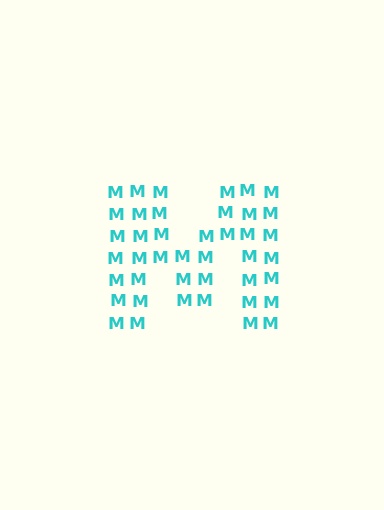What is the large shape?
The large shape is the letter M.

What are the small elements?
The small elements are letter M's.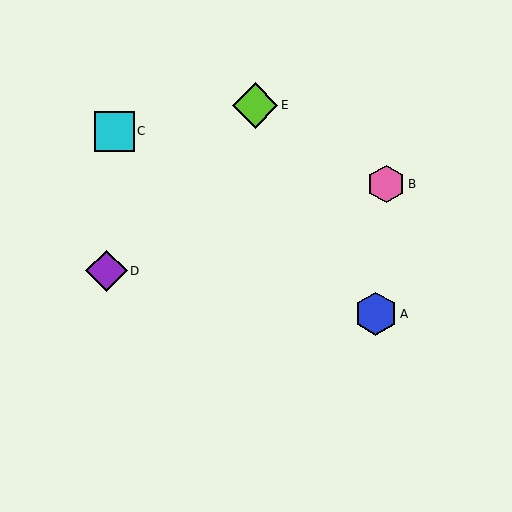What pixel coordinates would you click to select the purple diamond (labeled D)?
Click at (106, 271) to select the purple diamond D.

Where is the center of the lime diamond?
The center of the lime diamond is at (255, 105).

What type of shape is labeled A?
Shape A is a blue hexagon.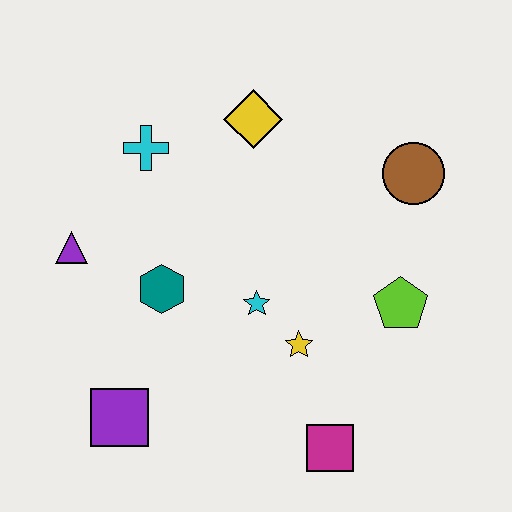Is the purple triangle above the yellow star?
Yes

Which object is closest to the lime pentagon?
The yellow star is closest to the lime pentagon.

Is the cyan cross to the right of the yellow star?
No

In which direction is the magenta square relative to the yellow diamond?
The magenta square is below the yellow diamond.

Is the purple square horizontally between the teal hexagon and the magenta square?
No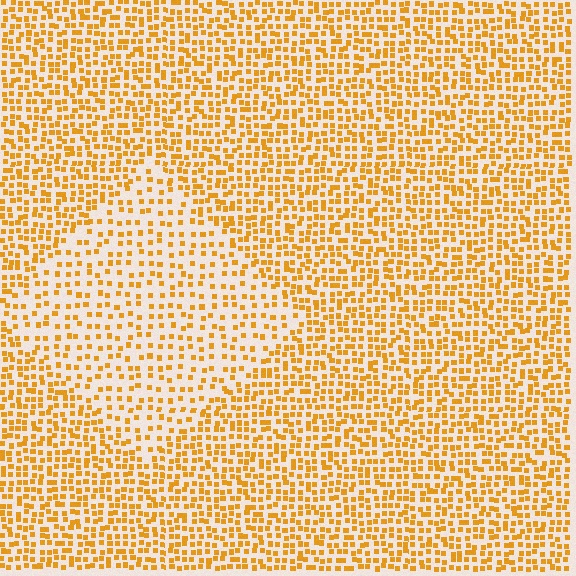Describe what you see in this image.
The image contains small orange elements arranged at two different densities. A diamond-shaped region is visible where the elements are less densely packed than the surrounding area.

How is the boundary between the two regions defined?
The boundary is defined by a change in element density (approximately 1.9x ratio). All elements are the same color, size, and shape.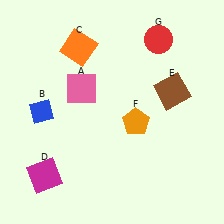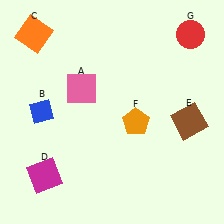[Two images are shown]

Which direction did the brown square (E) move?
The brown square (E) moved down.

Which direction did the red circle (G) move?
The red circle (G) moved right.